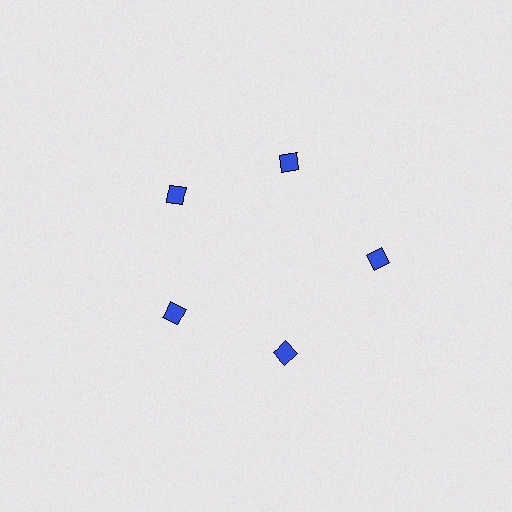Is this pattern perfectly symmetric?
No. The 5 blue diamonds are arranged in a ring, but one element near the 3 o'clock position is pushed outward from the center, breaking the 5-fold rotational symmetry.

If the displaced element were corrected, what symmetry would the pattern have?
It would have 5-fold rotational symmetry — the pattern would map onto itself every 72 degrees.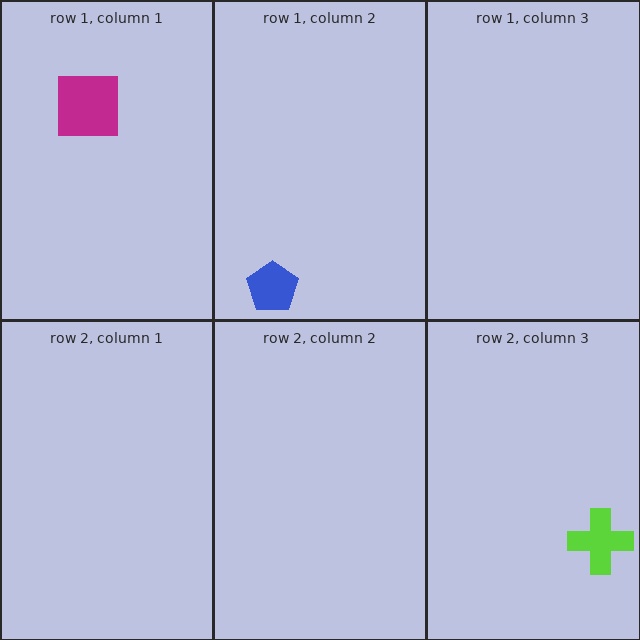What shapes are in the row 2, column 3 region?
The lime cross.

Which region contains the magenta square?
The row 1, column 1 region.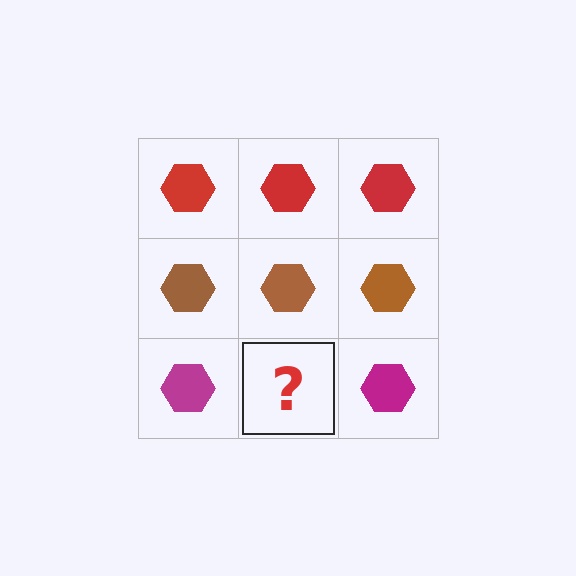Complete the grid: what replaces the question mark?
The question mark should be replaced with a magenta hexagon.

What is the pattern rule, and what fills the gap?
The rule is that each row has a consistent color. The gap should be filled with a magenta hexagon.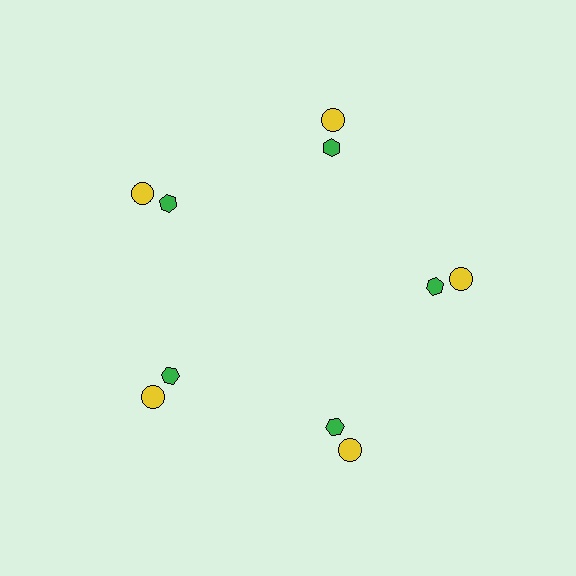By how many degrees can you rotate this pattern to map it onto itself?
The pattern maps onto itself every 72 degrees of rotation.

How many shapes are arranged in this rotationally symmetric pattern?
There are 10 shapes, arranged in 5 groups of 2.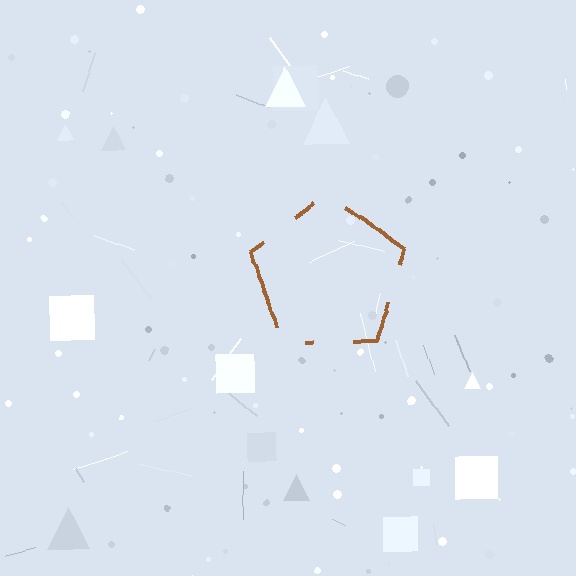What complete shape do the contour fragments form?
The contour fragments form a pentagon.